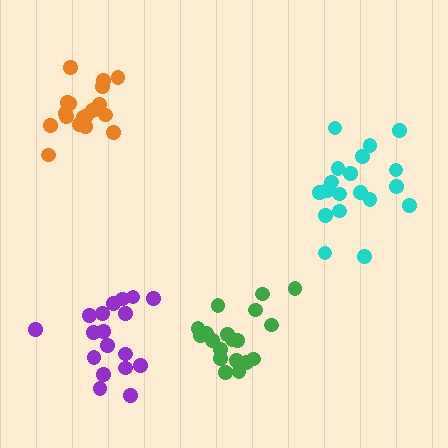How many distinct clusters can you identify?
There are 4 distinct clusters.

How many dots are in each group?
Group 1: 19 dots, Group 2: 18 dots, Group 3: 18 dots, Group 4: 19 dots (74 total).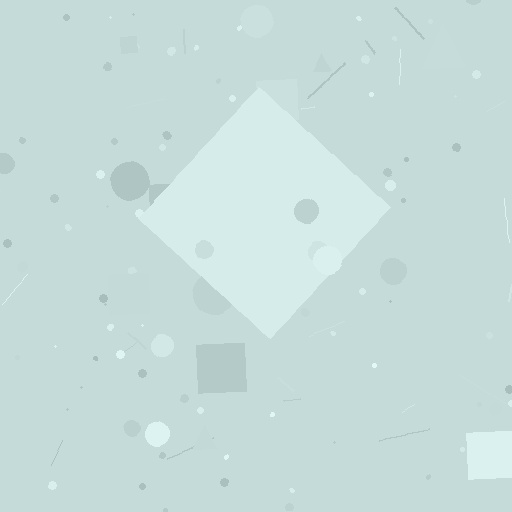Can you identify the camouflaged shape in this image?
The camouflaged shape is a diamond.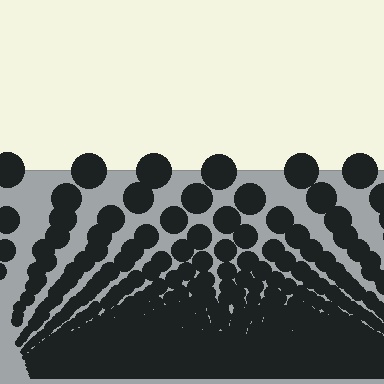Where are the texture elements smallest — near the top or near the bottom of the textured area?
Near the bottom.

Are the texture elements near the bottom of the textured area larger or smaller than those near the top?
Smaller. The gradient is inverted — elements near the bottom are smaller and denser.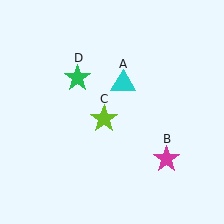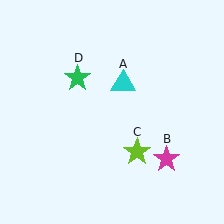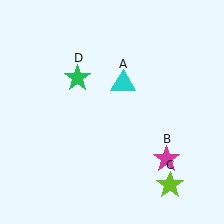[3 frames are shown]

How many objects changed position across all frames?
1 object changed position: lime star (object C).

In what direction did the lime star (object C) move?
The lime star (object C) moved down and to the right.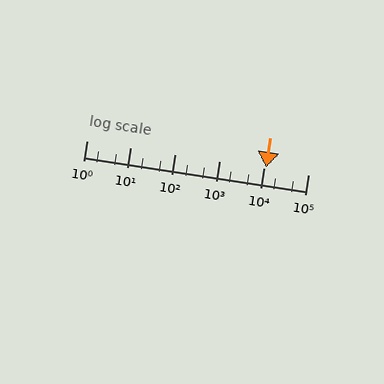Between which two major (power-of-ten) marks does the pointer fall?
The pointer is between 10000 and 100000.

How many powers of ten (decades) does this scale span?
The scale spans 5 decades, from 1 to 100000.